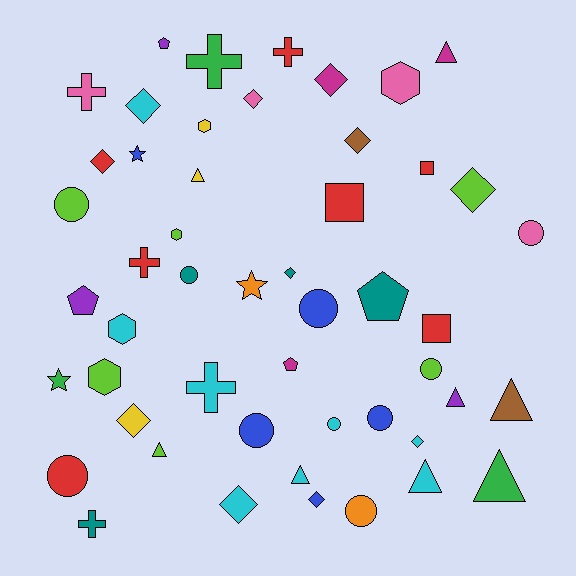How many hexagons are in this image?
There are 5 hexagons.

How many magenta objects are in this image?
There are 3 magenta objects.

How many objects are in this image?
There are 50 objects.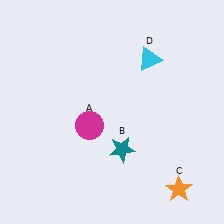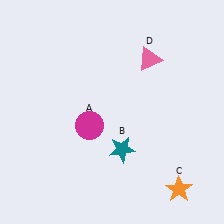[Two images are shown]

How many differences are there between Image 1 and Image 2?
There is 1 difference between the two images.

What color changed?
The triangle (D) changed from cyan in Image 1 to pink in Image 2.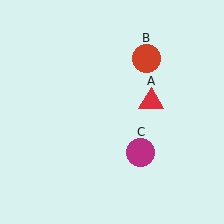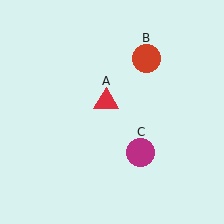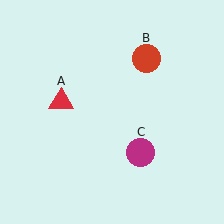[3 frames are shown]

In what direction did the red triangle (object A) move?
The red triangle (object A) moved left.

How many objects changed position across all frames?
1 object changed position: red triangle (object A).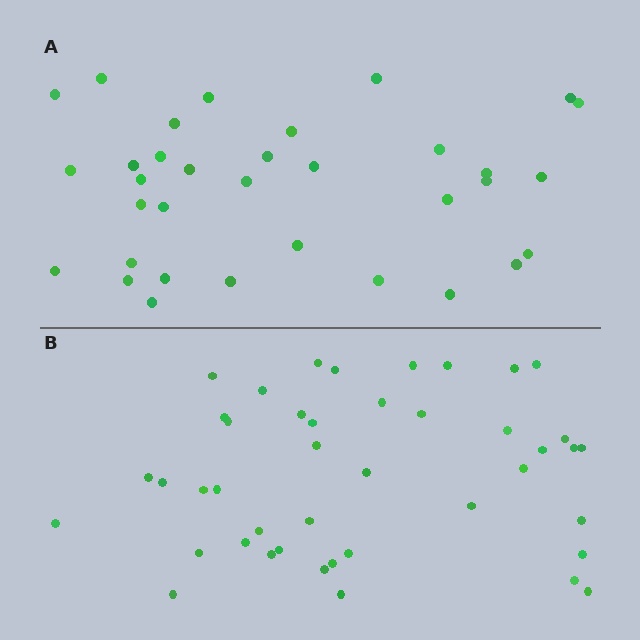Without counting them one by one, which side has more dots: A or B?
Region B (the bottom region) has more dots.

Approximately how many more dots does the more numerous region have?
Region B has roughly 8 or so more dots than region A.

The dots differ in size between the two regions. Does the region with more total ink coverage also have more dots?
No. Region A has more total ink coverage because its dots are larger, but region B actually contains more individual dots. Total area can be misleading — the number of items is what matters here.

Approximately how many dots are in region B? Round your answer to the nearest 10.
About 40 dots. (The exact count is 43, which rounds to 40.)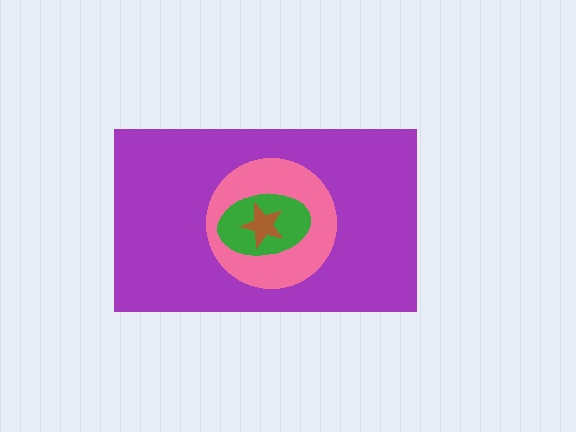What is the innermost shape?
The brown star.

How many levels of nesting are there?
4.